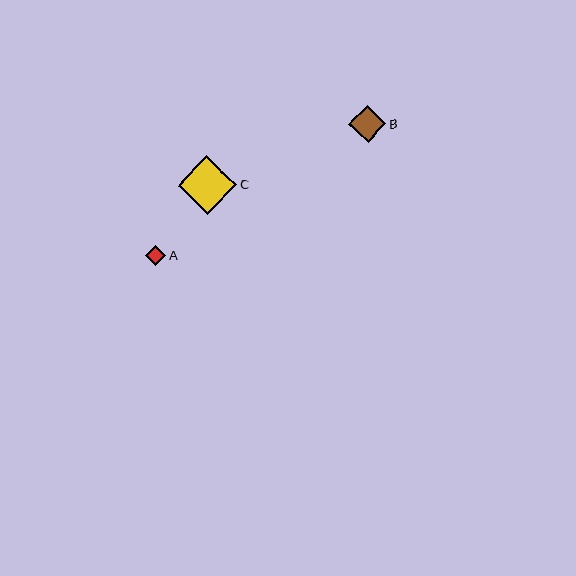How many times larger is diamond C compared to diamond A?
Diamond C is approximately 2.9 times the size of diamond A.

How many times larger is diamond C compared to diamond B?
Diamond C is approximately 1.6 times the size of diamond B.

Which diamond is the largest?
Diamond C is the largest with a size of approximately 59 pixels.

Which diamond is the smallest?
Diamond A is the smallest with a size of approximately 20 pixels.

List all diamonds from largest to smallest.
From largest to smallest: C, B, A.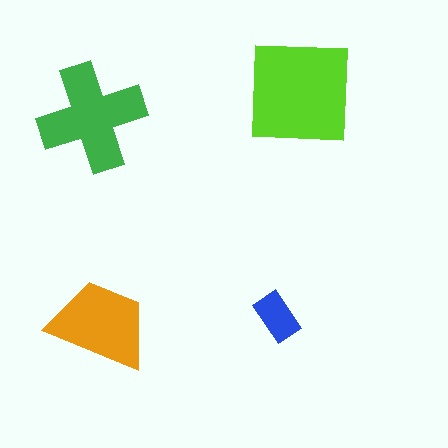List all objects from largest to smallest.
The lime square, the green cross, the orange trapezoid, the blue rectangle.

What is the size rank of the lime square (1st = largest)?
1st.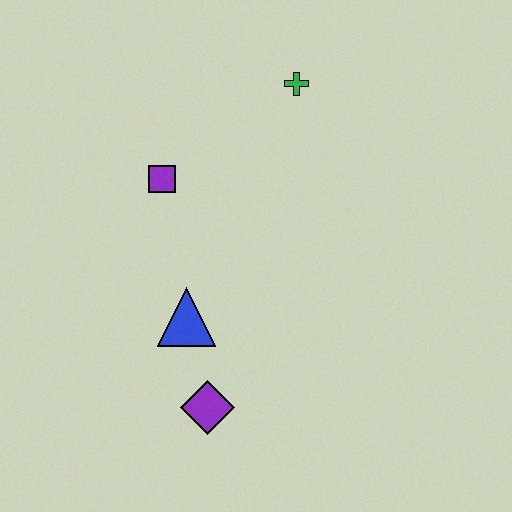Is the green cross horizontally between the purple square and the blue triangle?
No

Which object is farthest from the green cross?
The purple diamond is farthest from the green cross.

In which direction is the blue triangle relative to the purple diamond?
The blue triangle is above the purple diamond.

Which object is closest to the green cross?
The purple square is closest to the green cross.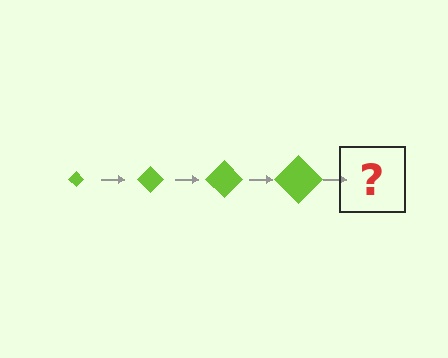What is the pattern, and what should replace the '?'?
The pattern is that the diamond gets progressively larger each step. The '?' should be a lime diamond, larger than the previous one.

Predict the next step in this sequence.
The next step is a lime diamond, larger than the previous one.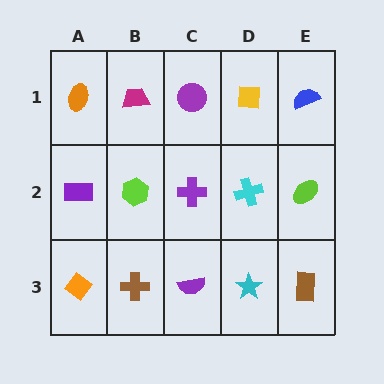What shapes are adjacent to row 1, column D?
A cyan cross (row 2, column D), a purple circle (row 1, column C), a blue semicircle (row 1, column E).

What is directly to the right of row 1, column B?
A purple circle.